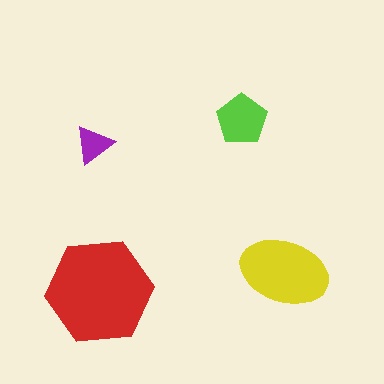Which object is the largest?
The red hexagon.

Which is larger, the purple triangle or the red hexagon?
The red hexagon.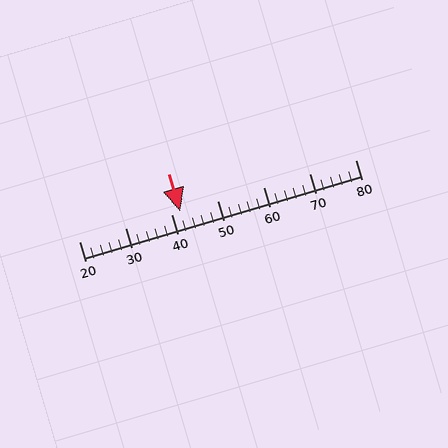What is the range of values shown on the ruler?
The ruler shows values from 20 to 80.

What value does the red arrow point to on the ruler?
The red arrow points to approximately 42.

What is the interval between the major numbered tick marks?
The major tick marks are spaced 10 units apart.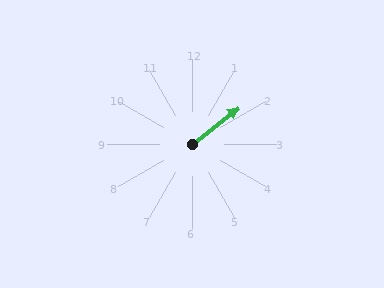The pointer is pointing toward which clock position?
Roughly 2 o'clock.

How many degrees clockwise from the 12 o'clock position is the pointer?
Approximately 52 degrees.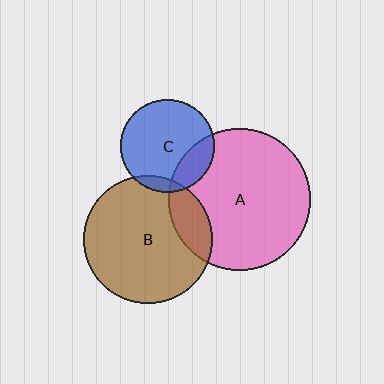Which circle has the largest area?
Circle A (pink).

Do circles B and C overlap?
Yes.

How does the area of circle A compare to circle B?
Approximately 1.2 times.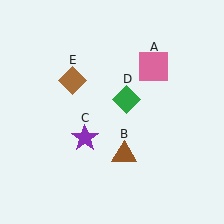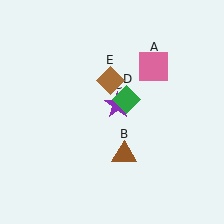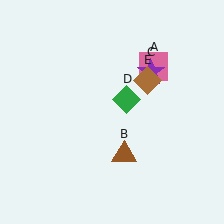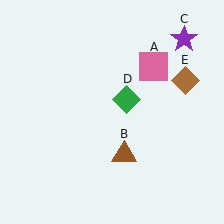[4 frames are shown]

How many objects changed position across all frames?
2 objects changed position: purple star (object C), brown diamond (object E).